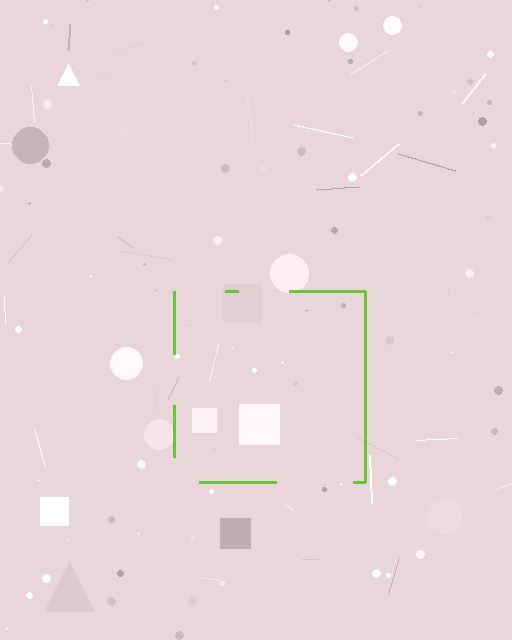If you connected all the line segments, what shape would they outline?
They would outline a square.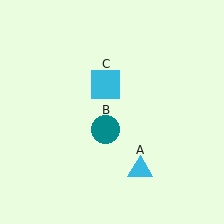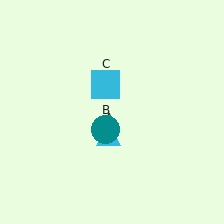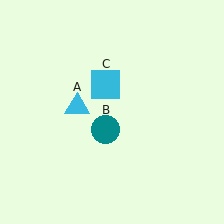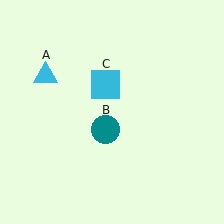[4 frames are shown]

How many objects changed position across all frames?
1 object changed position: cyan triangle (object A).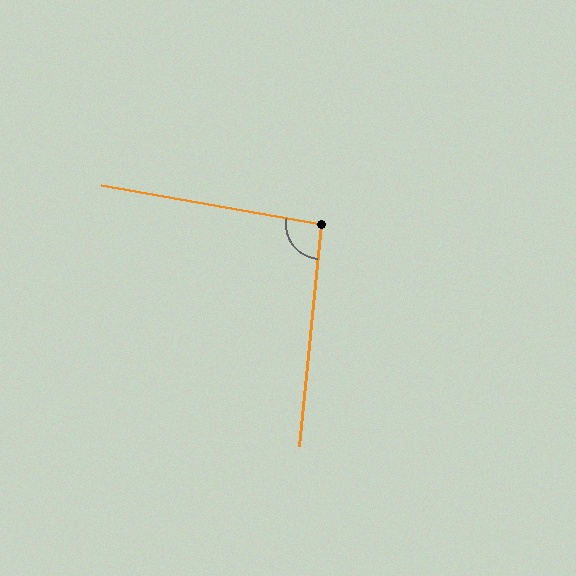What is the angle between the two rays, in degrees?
Approximately 94 degrees.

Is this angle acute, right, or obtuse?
It is approximately a right angle.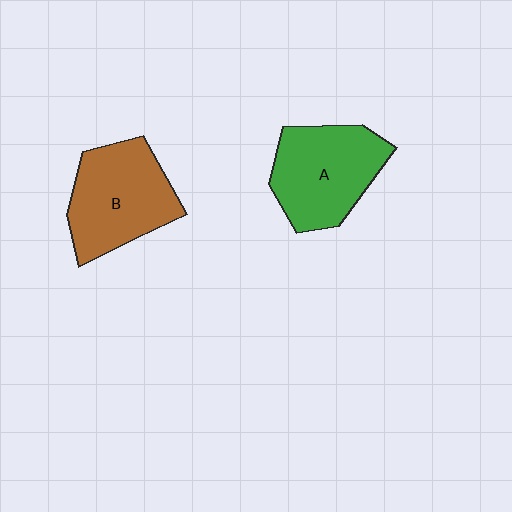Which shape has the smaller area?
Shape A (green).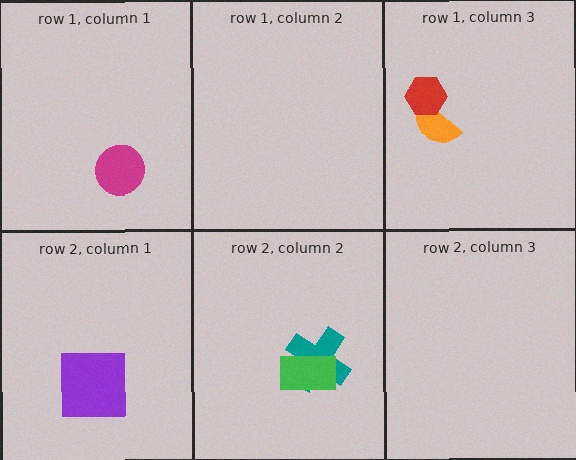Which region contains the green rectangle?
The row 2, column 2 region.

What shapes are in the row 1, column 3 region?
The orange semicircle, the red hexagon.